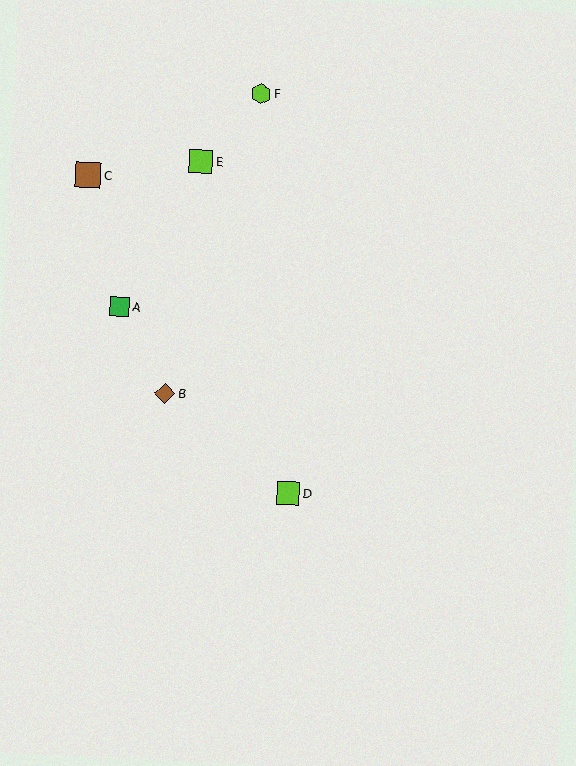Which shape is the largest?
The brown square (labeled C) is the largest.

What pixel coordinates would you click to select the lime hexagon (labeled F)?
Click at (261, 94) to select the lime hexagon F.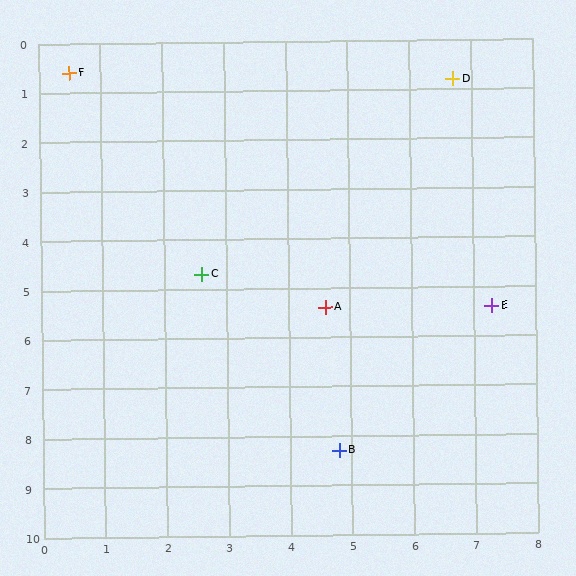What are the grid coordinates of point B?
Point B is at approximately (4.8, 8.3).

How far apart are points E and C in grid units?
Points E and C are about 4.8 grid units apart.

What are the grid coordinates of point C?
Point C is at approximately (2.6, 4.7).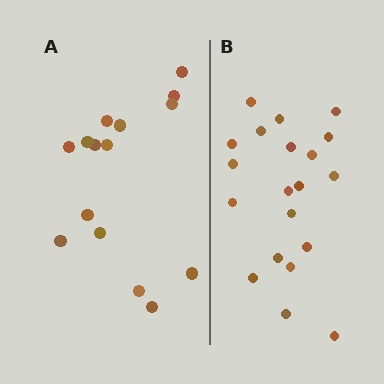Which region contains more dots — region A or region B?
Region B (the right region) has more dots.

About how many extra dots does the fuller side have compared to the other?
Region B has about 5 more dots than region A.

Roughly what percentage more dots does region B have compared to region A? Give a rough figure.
About 35% more.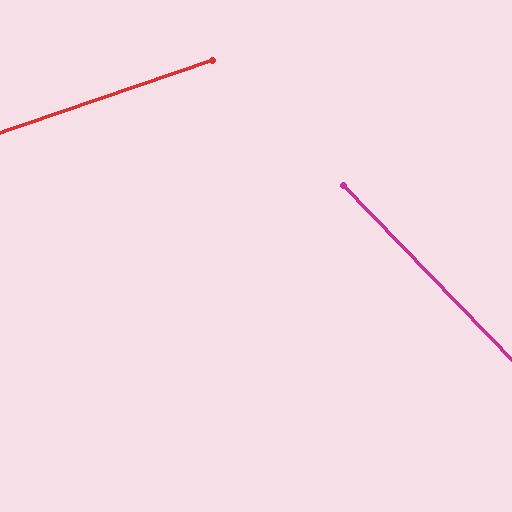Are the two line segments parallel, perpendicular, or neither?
Neither parallel nor perpendicular — they differ by about 65°.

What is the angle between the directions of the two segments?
Approximately 65 degrees.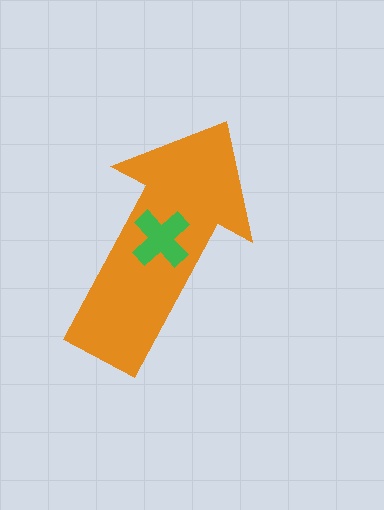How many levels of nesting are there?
2.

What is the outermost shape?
The orange arrow.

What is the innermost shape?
The green cross.